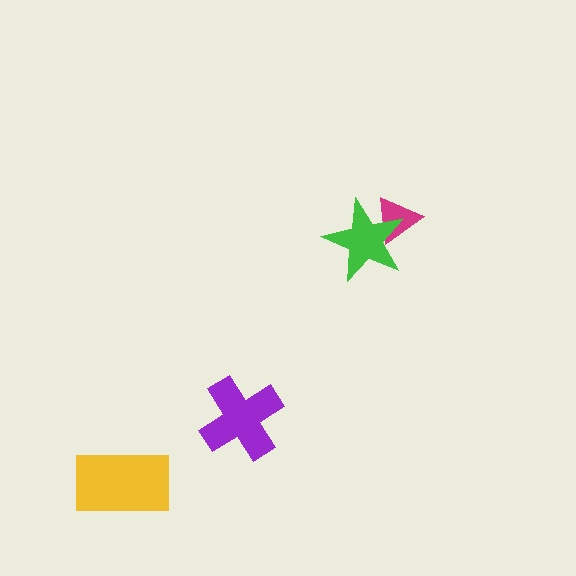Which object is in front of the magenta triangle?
The green star is in front of the magenta triangle.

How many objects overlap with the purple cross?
0 objects overlap with the purple cross.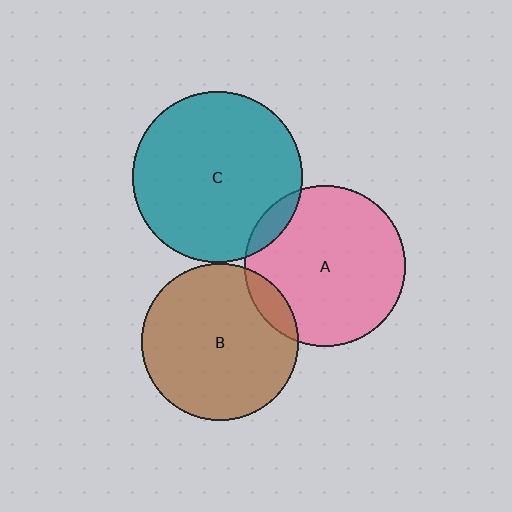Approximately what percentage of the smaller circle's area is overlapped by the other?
Approximately 10%.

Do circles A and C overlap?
Yes.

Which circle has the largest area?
Circle C (teal).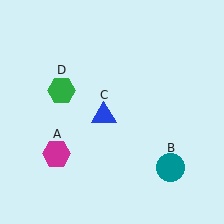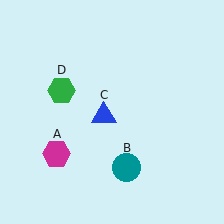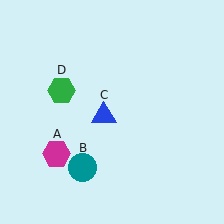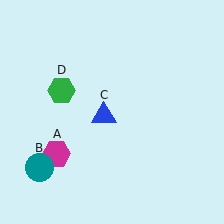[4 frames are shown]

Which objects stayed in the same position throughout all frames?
Magenta hexagon (object A) and blue triangle (object C) and green hexagon (object D) remained stationary.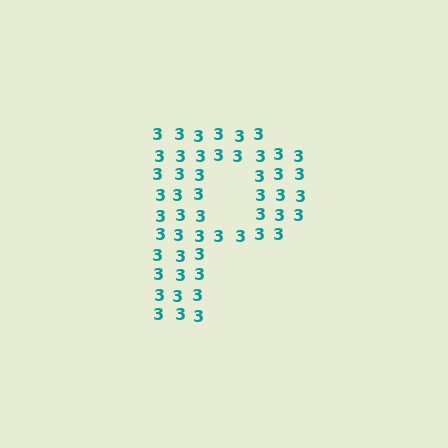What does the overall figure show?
The overall figure shows the letter P.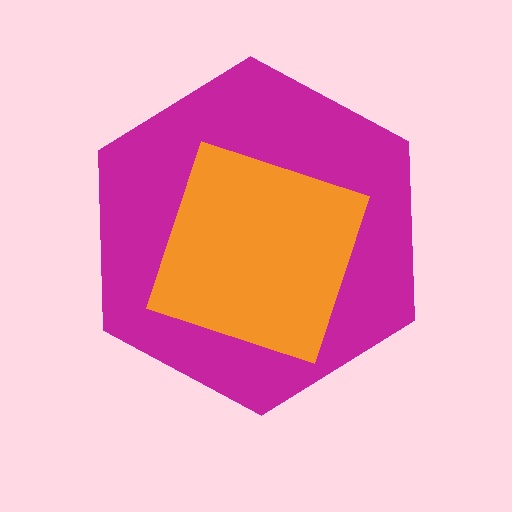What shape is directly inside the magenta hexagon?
The orange diamond.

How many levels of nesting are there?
2.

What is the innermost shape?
The orange diamond.